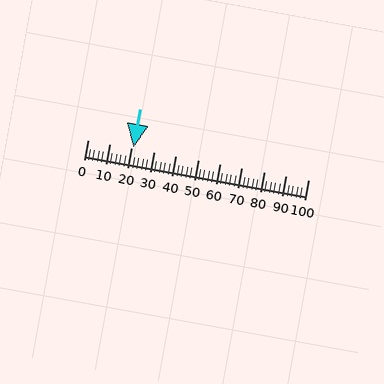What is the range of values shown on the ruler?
The ruler shows values from 0 to 100.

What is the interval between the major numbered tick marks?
The major tick marks are spaced 10 units apart.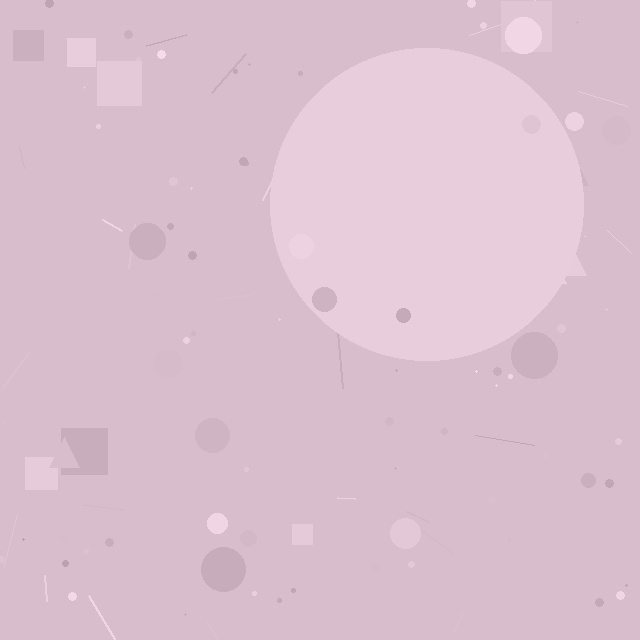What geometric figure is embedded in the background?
A circle is embedded in the background.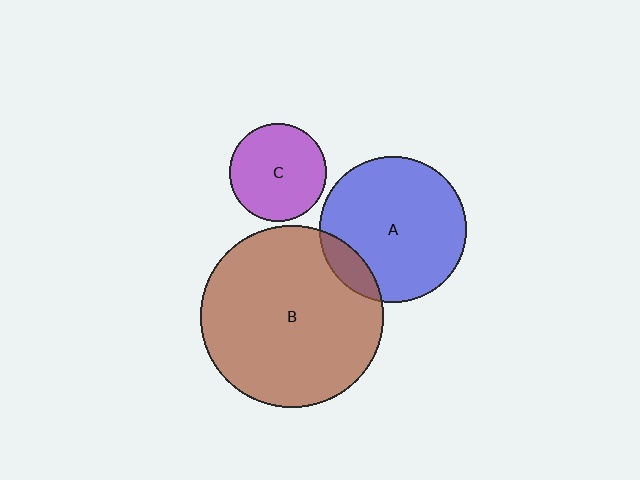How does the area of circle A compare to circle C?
Approximately 2.2 times.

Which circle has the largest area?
Circle B (brown).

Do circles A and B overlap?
Yes.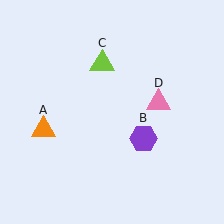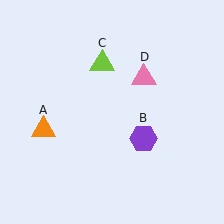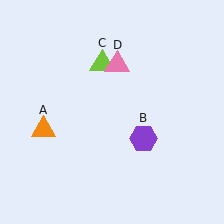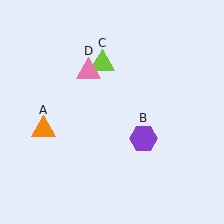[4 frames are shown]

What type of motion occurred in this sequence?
The pink triangle (object D) rotated counterclockwise around the center of the scene.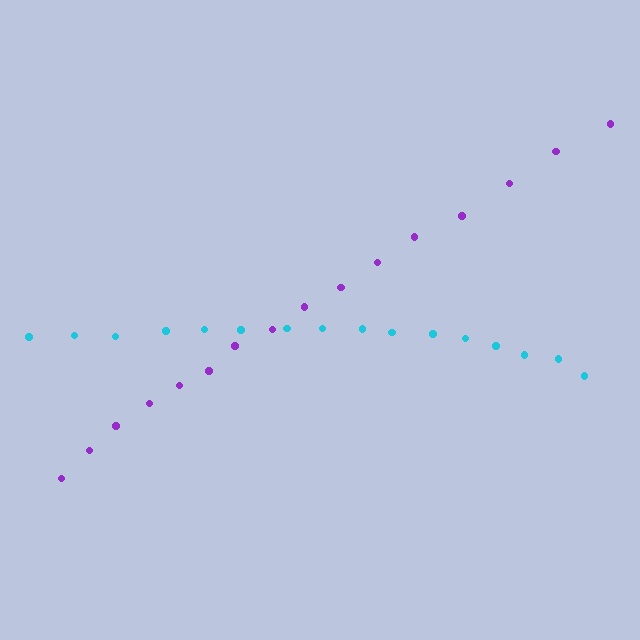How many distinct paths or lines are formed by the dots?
There are 2 distinct paths.